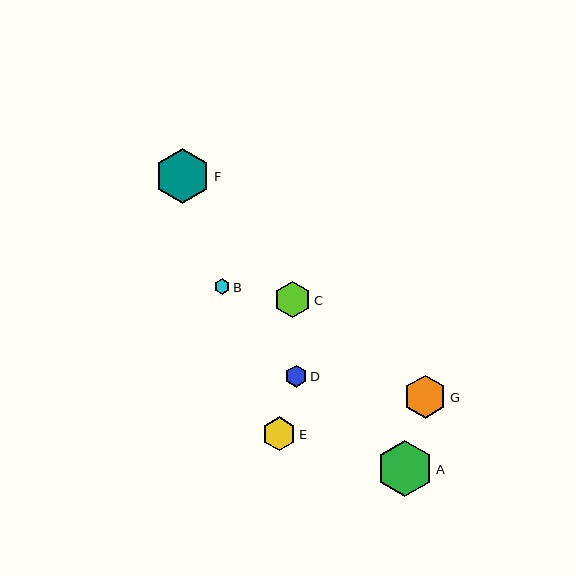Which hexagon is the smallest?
Hexagon B is the smallest with a size of approximately 16 pixels.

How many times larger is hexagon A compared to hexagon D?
Hexagon A is approximately 2.5 times the size of hexagon D.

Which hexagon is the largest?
Hexagon A is the largest with a size of approximately 56 pixels.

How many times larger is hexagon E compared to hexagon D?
Hexagon E is approximately 1.5 times the size of hexagon D.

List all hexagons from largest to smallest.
From largest to smallest: A, F, G, C, E, D, B.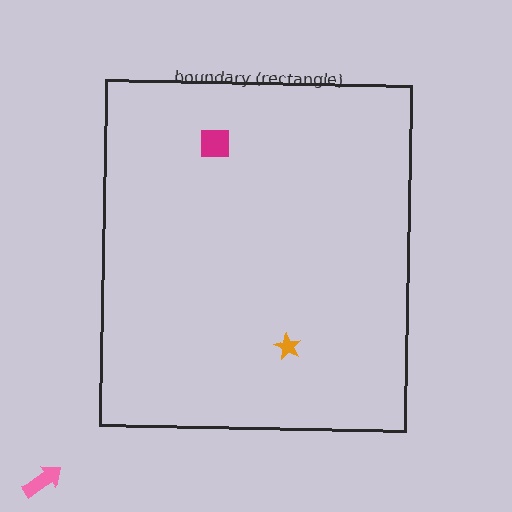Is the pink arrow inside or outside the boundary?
Outside.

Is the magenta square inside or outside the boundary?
Inside.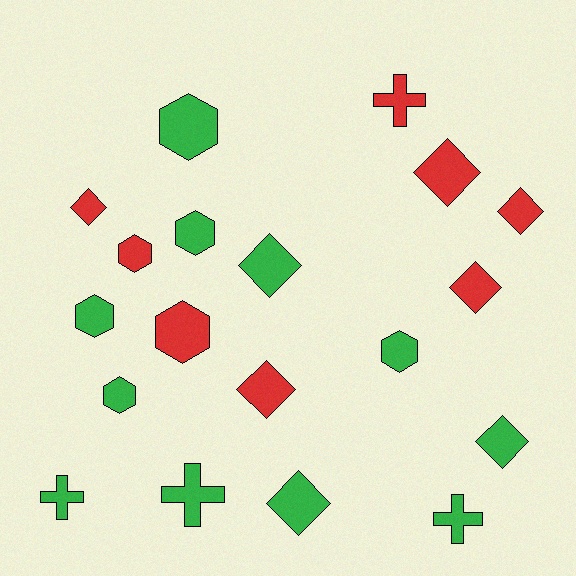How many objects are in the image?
There are 19 objects.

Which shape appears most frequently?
Diamond, with 8 objects.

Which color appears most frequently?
Green, with 11 objects.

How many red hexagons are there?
There are 2 red hexagons.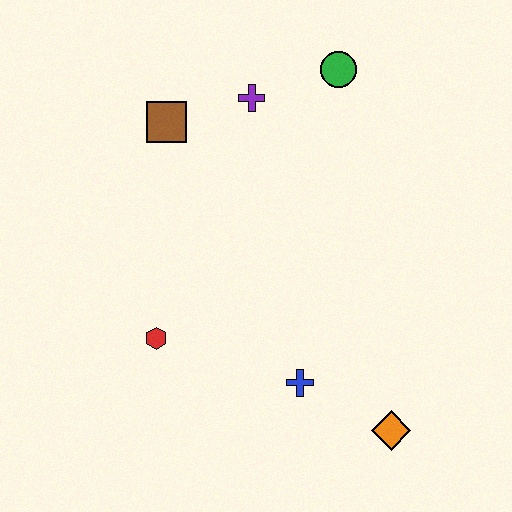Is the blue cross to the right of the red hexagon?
Yes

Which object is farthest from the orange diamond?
The brown square is farthest from the orange diamond.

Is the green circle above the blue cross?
Yes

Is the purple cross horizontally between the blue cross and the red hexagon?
Yes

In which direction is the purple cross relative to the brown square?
The purple cross is to the right of the brown square.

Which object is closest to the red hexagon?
The blue cross is closest to the red hexagon.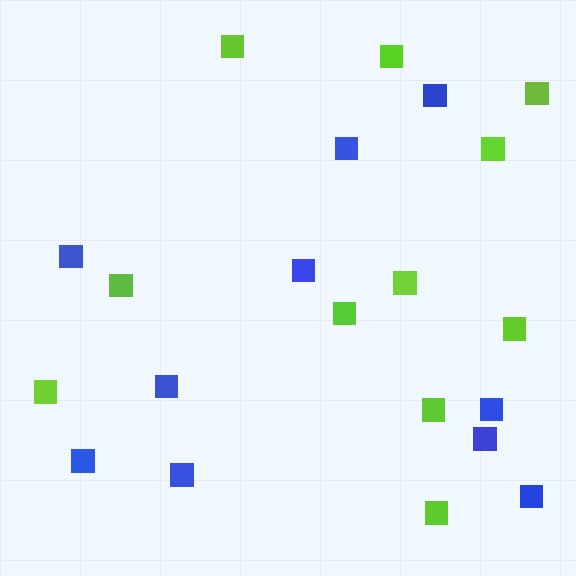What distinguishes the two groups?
There are 2 groups: one group of lime squares (11) and one group of blue squares (10).